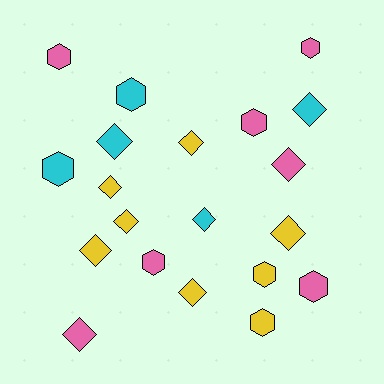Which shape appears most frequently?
Diamond, with 11 objects.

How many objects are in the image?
There are 20 objects.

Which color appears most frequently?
Yellow, with 8 objects.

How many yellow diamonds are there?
There are 6 yellow diamonds.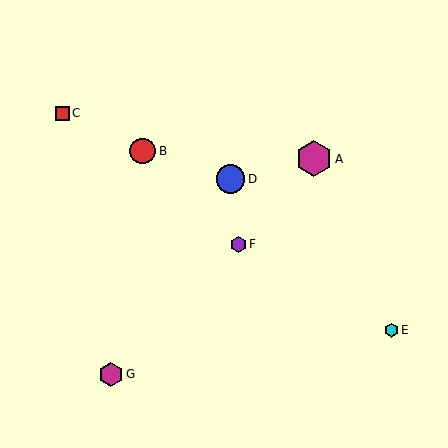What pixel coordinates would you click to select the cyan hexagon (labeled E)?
Click at (391, 330) to select the cyan hexagon E.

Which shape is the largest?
The magenta hexagon (labeled A) is the largest.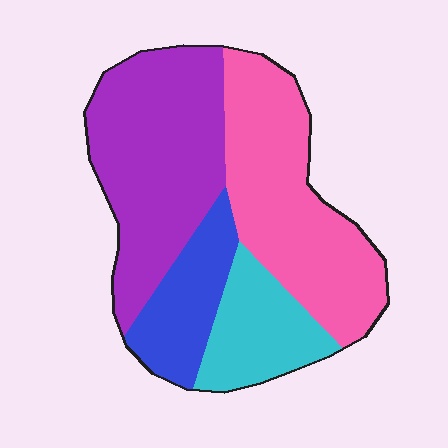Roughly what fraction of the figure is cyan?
Cyan covers about 15% of the figure.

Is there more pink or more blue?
Pink.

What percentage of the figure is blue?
Blue covers 15% of the figure.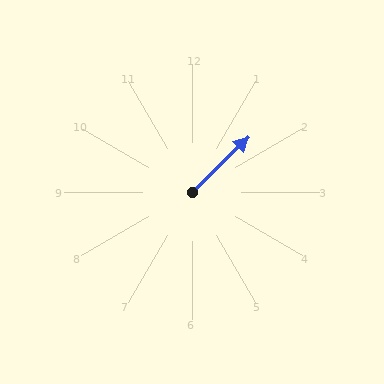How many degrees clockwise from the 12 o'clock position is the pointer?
Approximately 46 degrees.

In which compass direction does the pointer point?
Northeast.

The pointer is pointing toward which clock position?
Roughly 2 o'clock.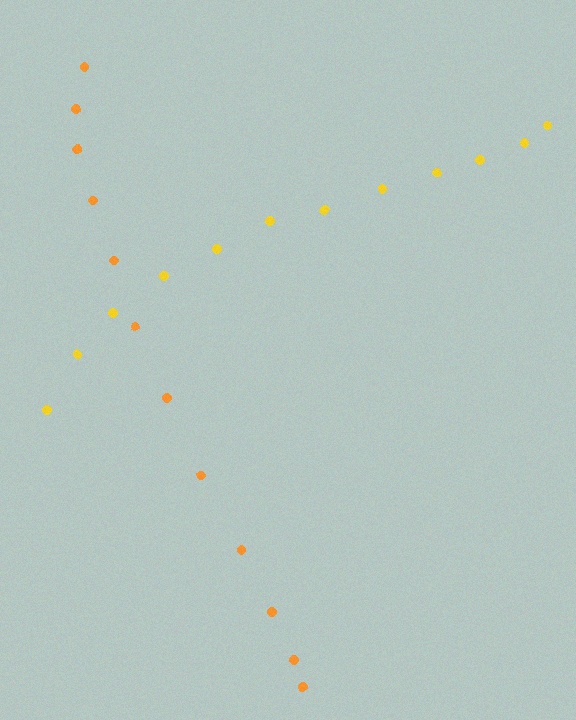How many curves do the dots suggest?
There are 2 distinct paths.